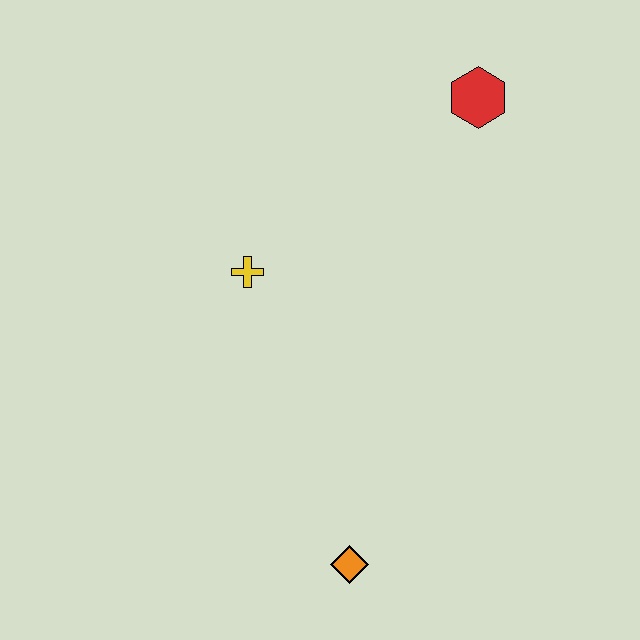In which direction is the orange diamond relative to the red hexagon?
The orange diamond is below the red hexagon.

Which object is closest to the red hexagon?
The yellow cross is closest to the red hexagon.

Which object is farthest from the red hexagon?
The orange diamond is farthest from the red hexagon.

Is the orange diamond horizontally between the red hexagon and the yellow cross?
Yes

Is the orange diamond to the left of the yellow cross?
No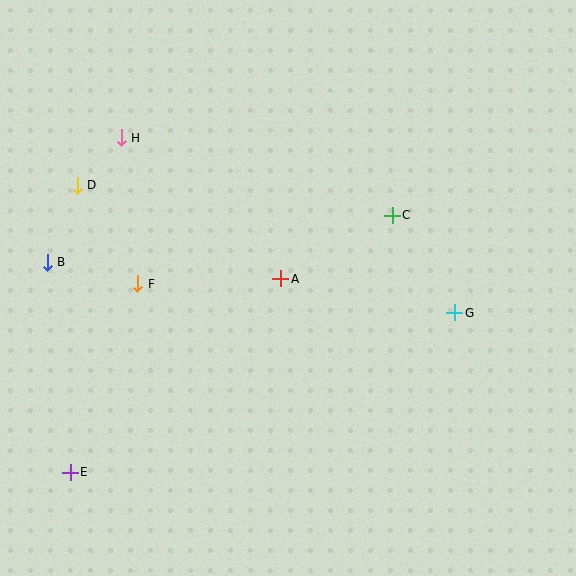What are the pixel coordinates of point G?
Point G is at (455, 313).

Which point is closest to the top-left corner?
Point H is closest to the top-left corner.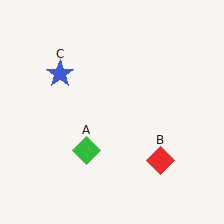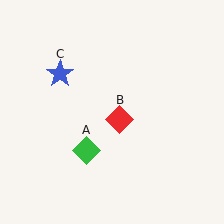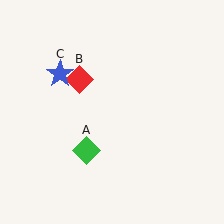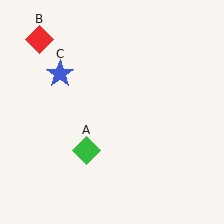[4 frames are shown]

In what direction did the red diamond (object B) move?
The red diamond (object B) moved up and to the left.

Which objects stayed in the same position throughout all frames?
Green diamond (object A) and blue star (object C) remained stationary.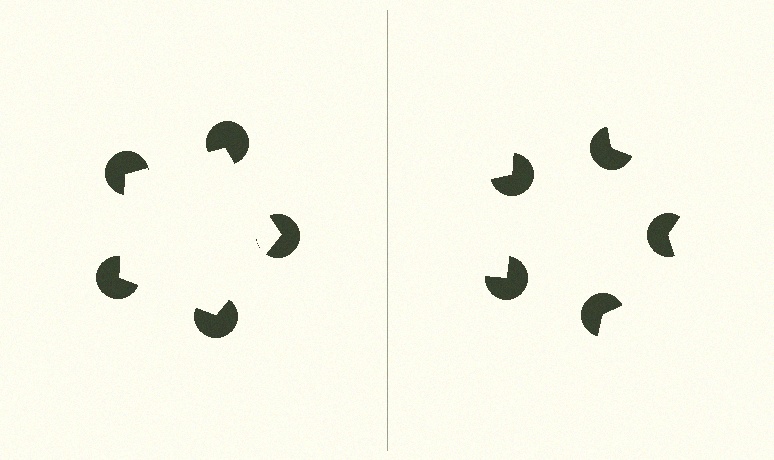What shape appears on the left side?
An illusory pentagon.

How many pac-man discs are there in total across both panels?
10 — 5 on each side.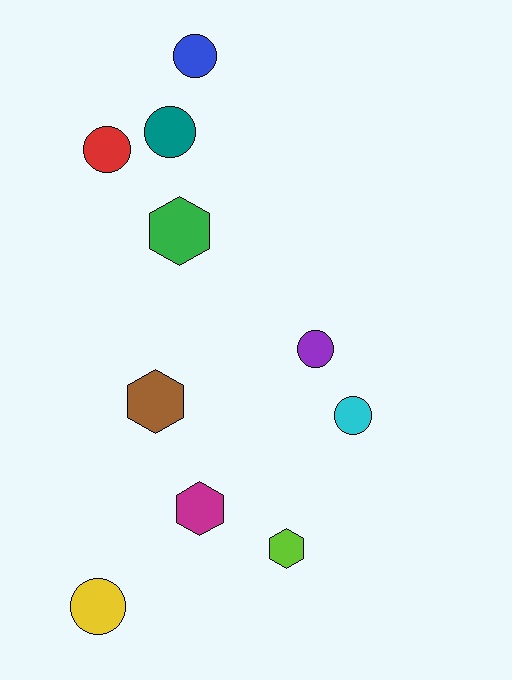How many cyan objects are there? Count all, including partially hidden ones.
There is 1 cyan object.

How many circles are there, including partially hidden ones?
There are 6 circles.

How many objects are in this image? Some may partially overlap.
There are 10 objects.